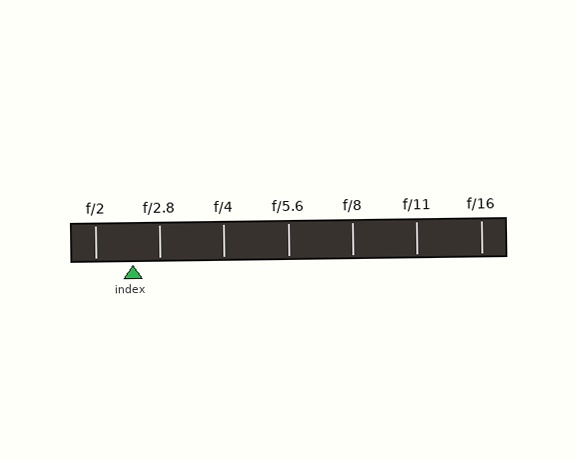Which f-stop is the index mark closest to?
The index mark is closest to f/2.8.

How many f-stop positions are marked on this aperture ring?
There are 7 f-stop positions marked.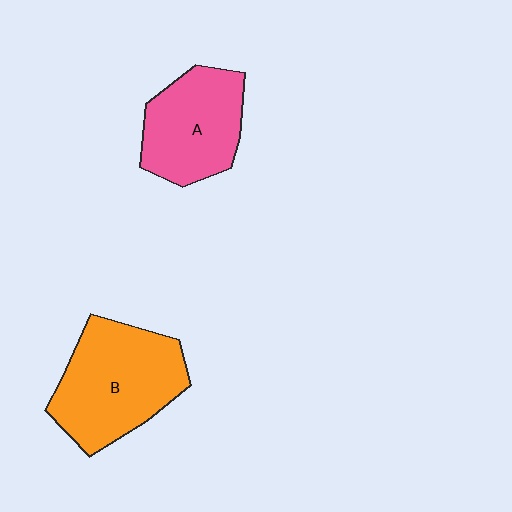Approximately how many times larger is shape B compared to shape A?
Approximately 1.3 times.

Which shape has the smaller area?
Shape A (pink).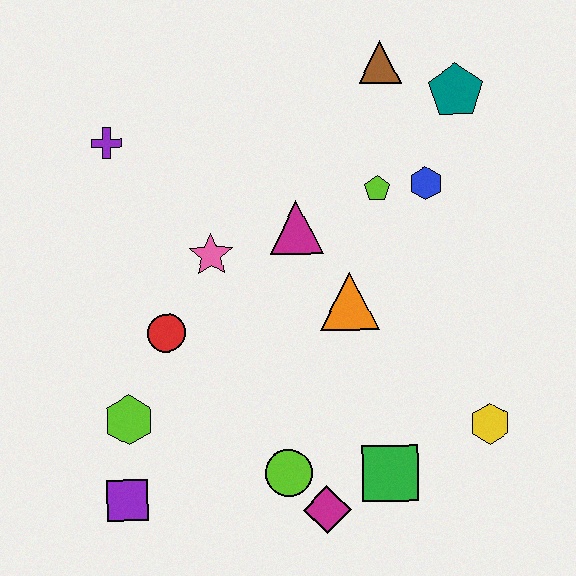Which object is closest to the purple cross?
The pink star is closest to the purple cross.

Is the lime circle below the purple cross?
Yes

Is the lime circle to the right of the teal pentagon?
No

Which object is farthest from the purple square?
The teal pentagon is farthest from the purple square.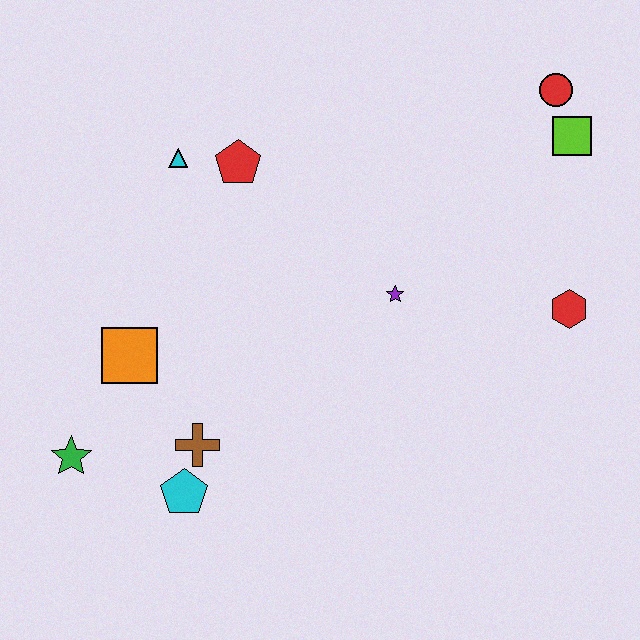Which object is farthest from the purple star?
The green star is farthest from the purple star.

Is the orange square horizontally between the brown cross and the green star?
Yes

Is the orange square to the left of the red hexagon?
Yes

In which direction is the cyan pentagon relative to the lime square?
The cyan pentagon is to the left of the lime square.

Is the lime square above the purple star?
Yes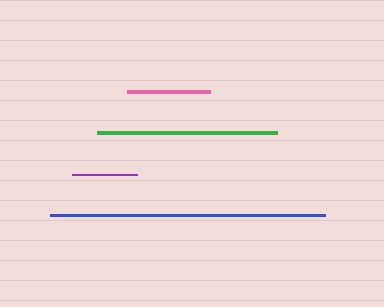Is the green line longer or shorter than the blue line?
The blue line is longer than the green line.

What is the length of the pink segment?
The pink segment is approximately 83 pixels long.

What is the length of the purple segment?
The purple segment is approximately 65 pixels long.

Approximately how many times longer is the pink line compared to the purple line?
The pink line is approximately 1.3 times the length of the purple line.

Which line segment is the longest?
The blue line is the longest at approximately 275 pixels.